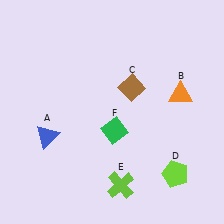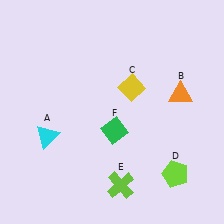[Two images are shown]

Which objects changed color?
A changed from blue to cyan. C changed from brown to yellow.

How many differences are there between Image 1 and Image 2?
There are 2 differences between the two images.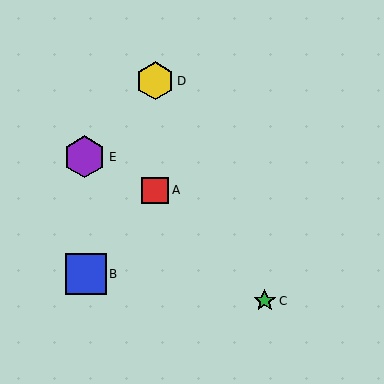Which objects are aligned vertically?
Objects A, D are aligned vertically.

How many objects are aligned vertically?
2 objects (A, D) are aligned vertically.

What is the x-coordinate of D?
Object D is at x≈155.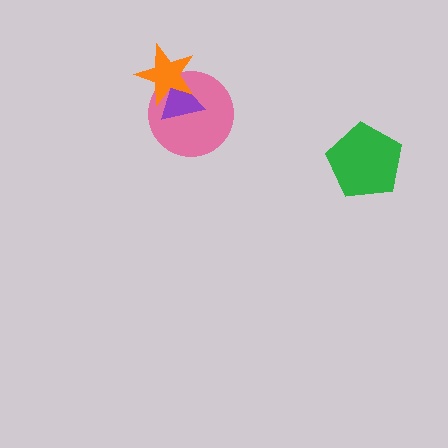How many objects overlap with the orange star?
2 objects overlap with the orange star.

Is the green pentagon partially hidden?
No, no other shape covers it.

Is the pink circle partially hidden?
Yes, it is partially covered by another shape.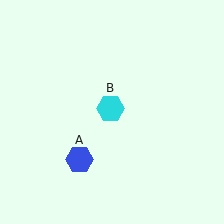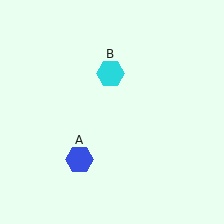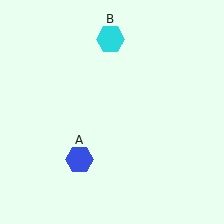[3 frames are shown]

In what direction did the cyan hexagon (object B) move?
The cyan hexagon (object B) moved up.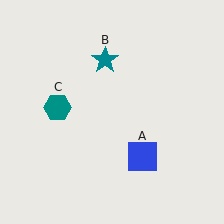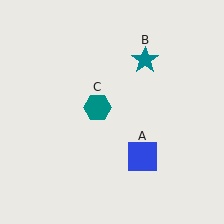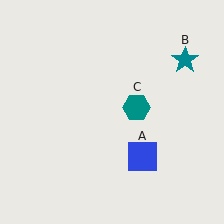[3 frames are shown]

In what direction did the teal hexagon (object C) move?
The teal hexagon (object C) moved right.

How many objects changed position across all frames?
2 objects changed position: teal star (object B), teal hexagon (object C).